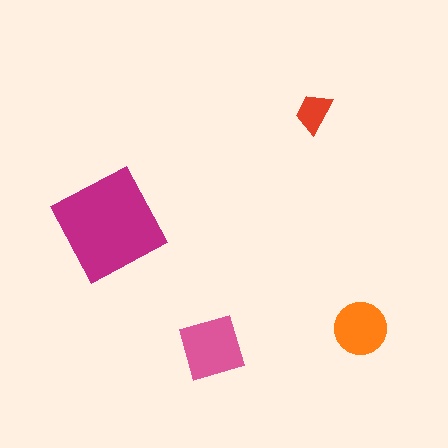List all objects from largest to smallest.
The magenta square, the pink diamond, the orange circle, the red trapezoid.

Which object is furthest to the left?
The magenta square is leftmost.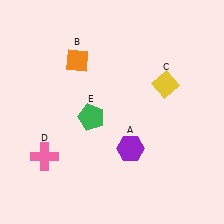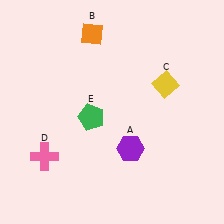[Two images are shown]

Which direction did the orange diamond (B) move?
The orange diamond (B) moved up.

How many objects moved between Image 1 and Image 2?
1 object moved between the two images.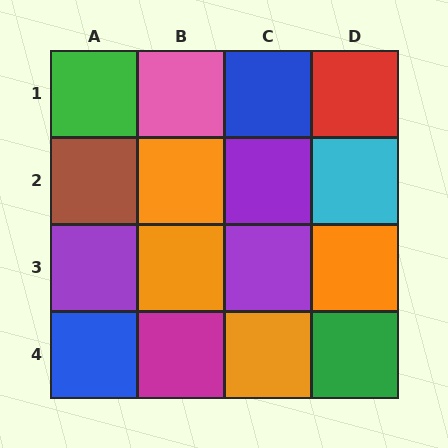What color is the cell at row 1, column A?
Green.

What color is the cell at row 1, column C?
Blue.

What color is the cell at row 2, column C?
Purple.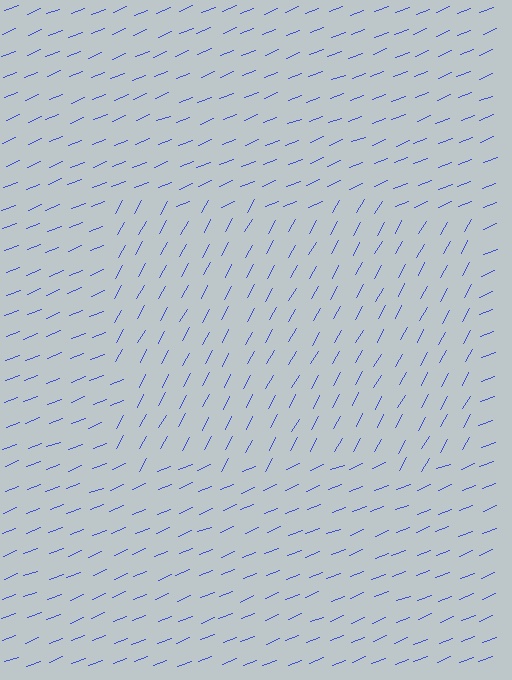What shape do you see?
I see a rectangle.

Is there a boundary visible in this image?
Yes, there is a texture boundary formed by a change in line orientation.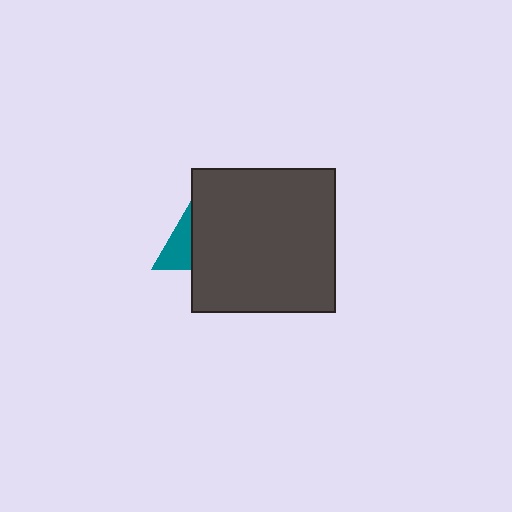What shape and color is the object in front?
The object in front is a dark gray square.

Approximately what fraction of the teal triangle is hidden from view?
Roughly 63% of the teal triangle is hidden behind the dark gray square.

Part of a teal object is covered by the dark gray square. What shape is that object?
It is a triangle.